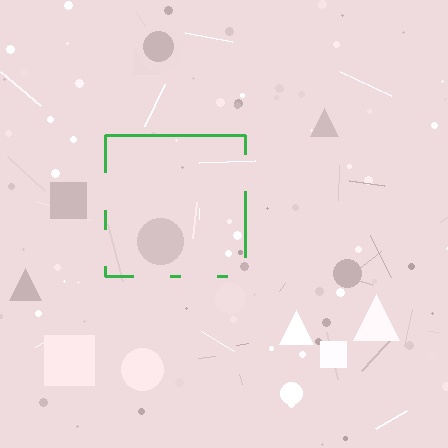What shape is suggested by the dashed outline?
The dashed outline suggests a square.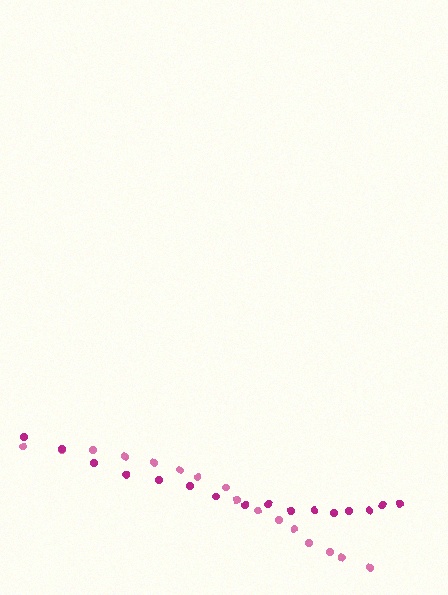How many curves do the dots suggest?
There are 2 distinct paths.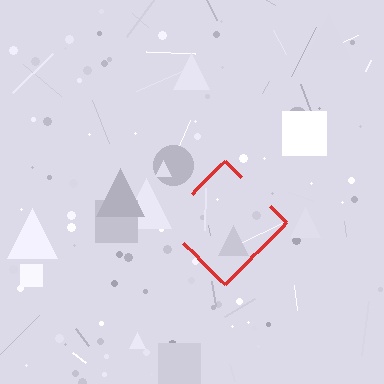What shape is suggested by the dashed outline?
The dashed outline suggests a diamond.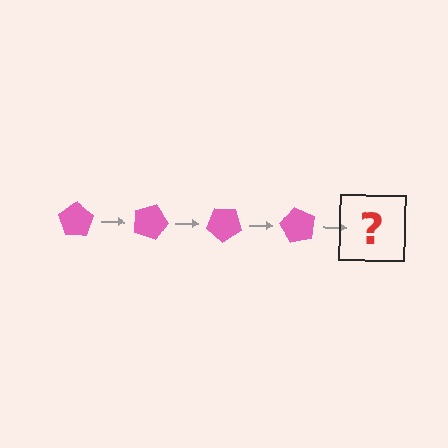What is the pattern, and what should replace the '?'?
The pattern is that the pentagon rotates 20 degrees each step. The '?' should be a pink pentagon rotated 80 degrees.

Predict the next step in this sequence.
The next step is a pink pentagon rotated 80 degrees.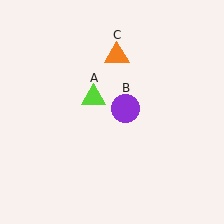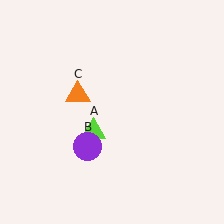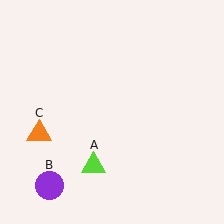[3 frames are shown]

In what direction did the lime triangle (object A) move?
The lime triangle (object A) moved down.